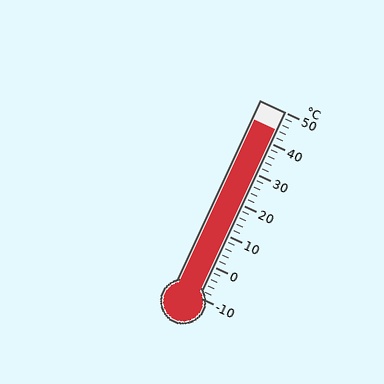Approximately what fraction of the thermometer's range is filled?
The thermometer is filled to approximately 90% of its range.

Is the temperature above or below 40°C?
The temperature is above 40°C.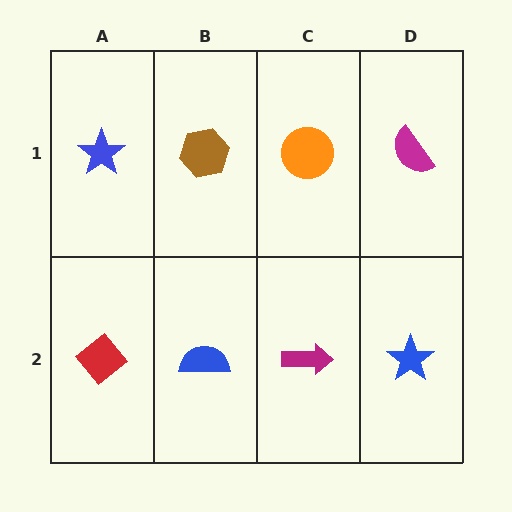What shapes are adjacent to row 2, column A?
A blue star (row 1, column A), a blue semicircle (row 2, column B).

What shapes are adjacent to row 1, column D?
A blue star (row 2, column D), an orange circle (row 1, column C).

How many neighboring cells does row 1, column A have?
2.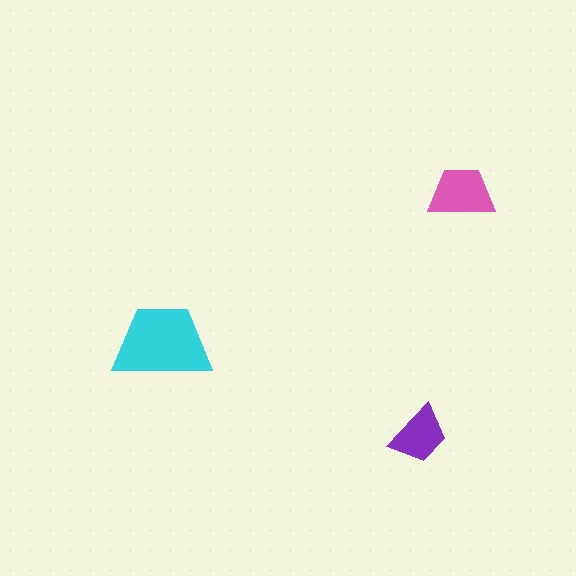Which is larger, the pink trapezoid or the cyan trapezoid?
The cyan one.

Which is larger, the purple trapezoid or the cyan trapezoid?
The cyan one.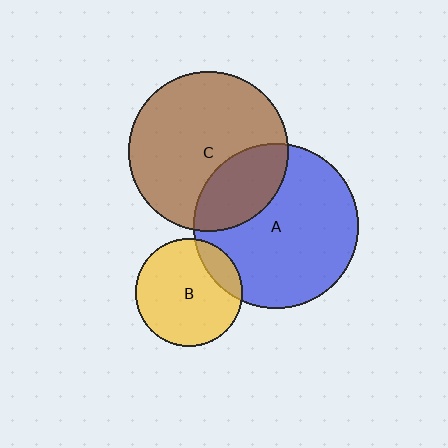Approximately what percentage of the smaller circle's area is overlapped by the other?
Approximately 30%.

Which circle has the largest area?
Circle A (blue).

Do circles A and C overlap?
Yes.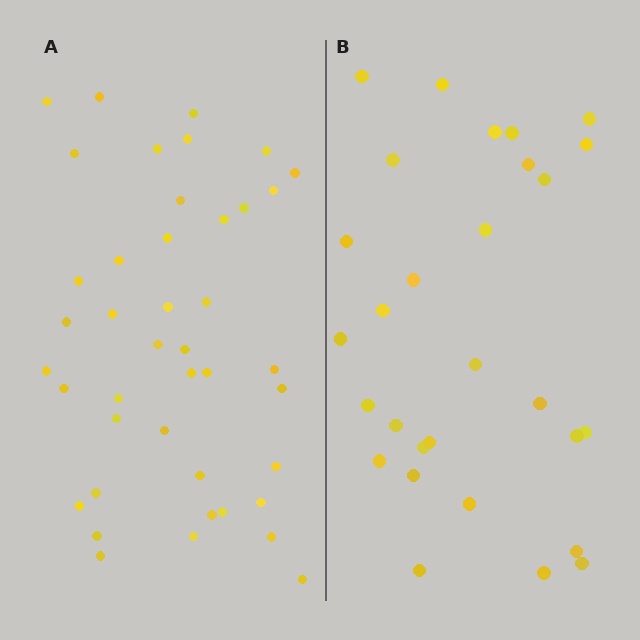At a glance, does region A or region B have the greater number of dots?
Region A (the left region) has more dots.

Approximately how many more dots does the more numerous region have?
Region A has approximately 15 more dots than region B.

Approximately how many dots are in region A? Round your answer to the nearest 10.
About 40 dots. (The exact count is 42, which rounds to 40.)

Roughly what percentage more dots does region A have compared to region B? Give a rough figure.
About 45% more.